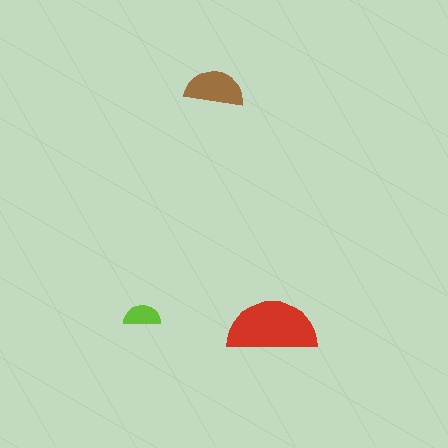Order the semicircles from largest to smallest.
the red one, the brown one, the lime one.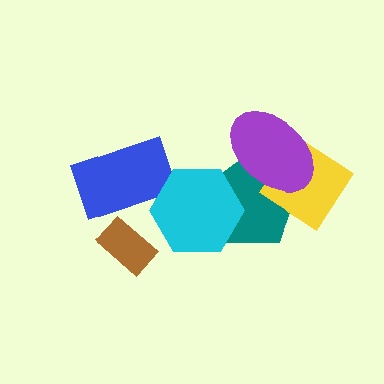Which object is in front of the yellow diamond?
The purple ellipse is in front of the yellow diamond.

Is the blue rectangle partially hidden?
Yes, it is partially covered by another shape.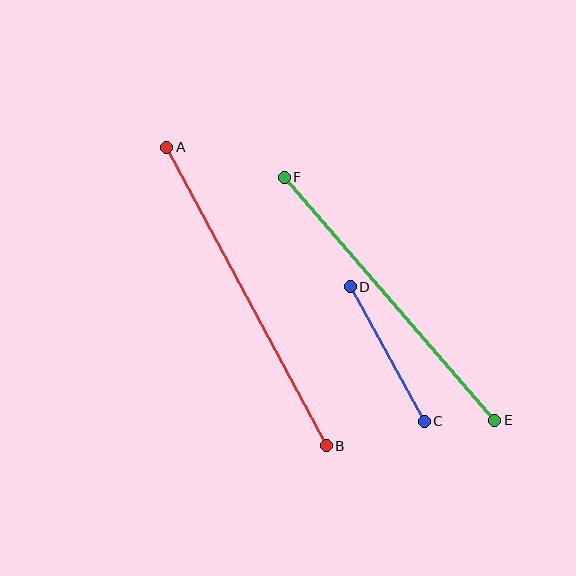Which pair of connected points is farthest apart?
Points A and B are farthest apart.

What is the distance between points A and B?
The distance is approximately 339 pixels.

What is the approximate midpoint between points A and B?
The midpoint is at approximately (247, 296) pixels.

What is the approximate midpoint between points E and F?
The midpoint is at approximately (390, 299) pixels.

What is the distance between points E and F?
The distance is approximately 322 pixels.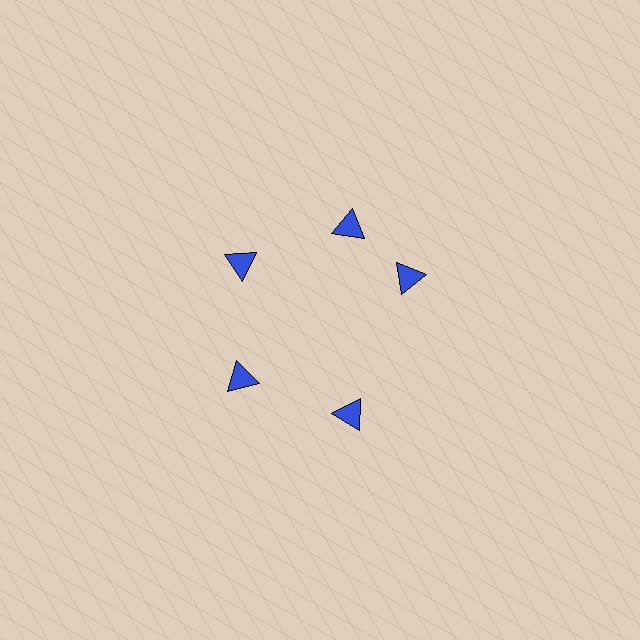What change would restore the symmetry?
The symmetry would be restored by rotating it back into even spacing with its neighbors so that all 5 triangles sit at equal angles and equal distance from the center.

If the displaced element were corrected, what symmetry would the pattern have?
It would have 5-fold rotational symmetry — the pattern would map onto itself every 72 degrees.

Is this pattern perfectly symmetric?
No. The 5 blue triangles are arranged in a ring, but one element near the 3 o'clock position is rotated out of alignment along the ring, breaking the 5-fold rotational symmetry.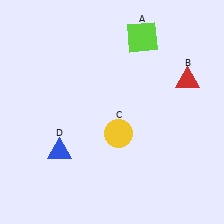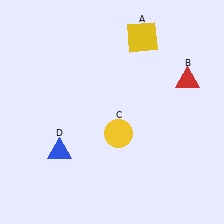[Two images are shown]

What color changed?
The square (A) changed from lime in Image 1 to yellow in Image 2.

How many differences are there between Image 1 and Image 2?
There is 1 difference between the two images.